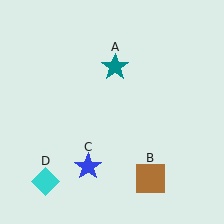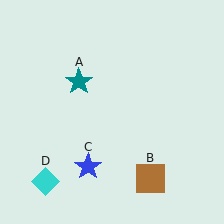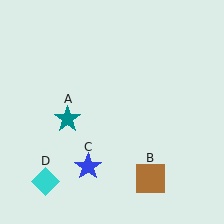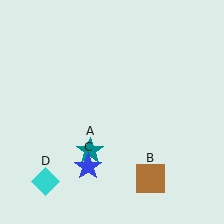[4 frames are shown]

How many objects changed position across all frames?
1 object changed position: teal star (object A).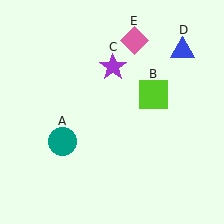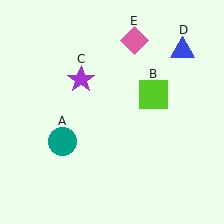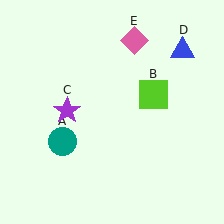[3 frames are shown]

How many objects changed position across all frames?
1 object changed position: purple star (object C).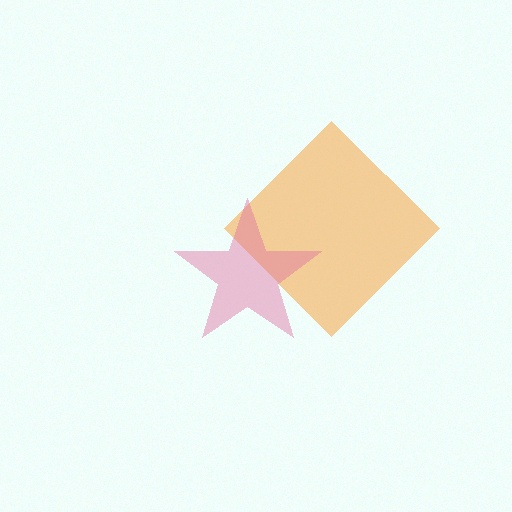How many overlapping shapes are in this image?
There are 2 overlapping shapes in the image.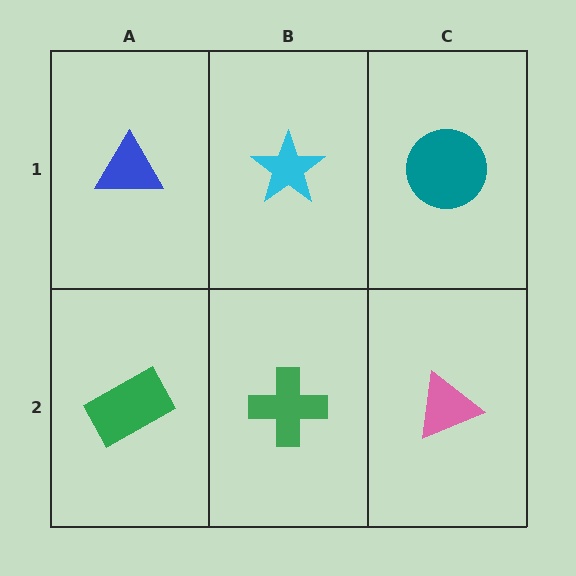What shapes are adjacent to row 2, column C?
A teal circle (row 1, column C), a green cross (row 2, column B).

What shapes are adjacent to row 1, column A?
A green rectangle (row 2, column A), a cyan star (row 1, column B).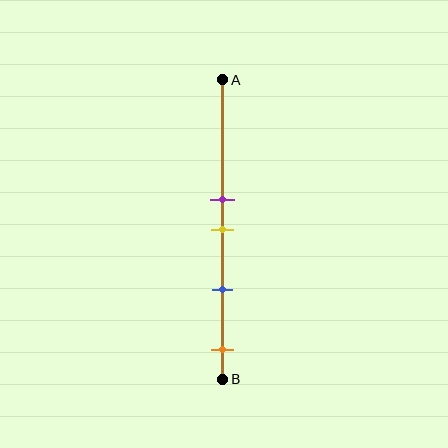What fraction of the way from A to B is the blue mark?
The blue mark is approximately 70% (0.7) of the way from A to B.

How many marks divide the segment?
There are 4 marks dividing the segment.